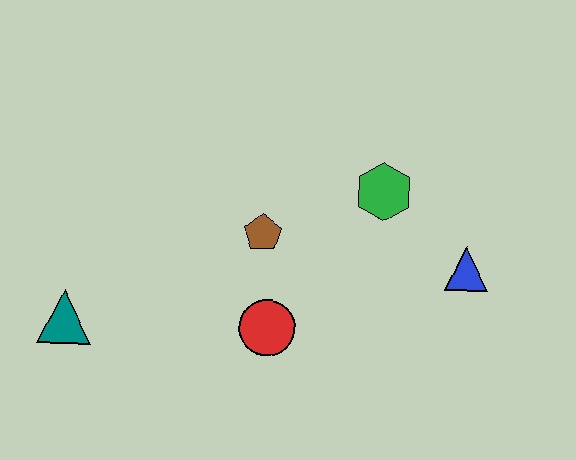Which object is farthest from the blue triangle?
The teal triangle is farthest from the blue triangle.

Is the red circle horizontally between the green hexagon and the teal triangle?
Yes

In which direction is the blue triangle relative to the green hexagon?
The blue triangle is to the right of the green hexagon.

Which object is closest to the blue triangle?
The green hexagon is closest to the blue triangle.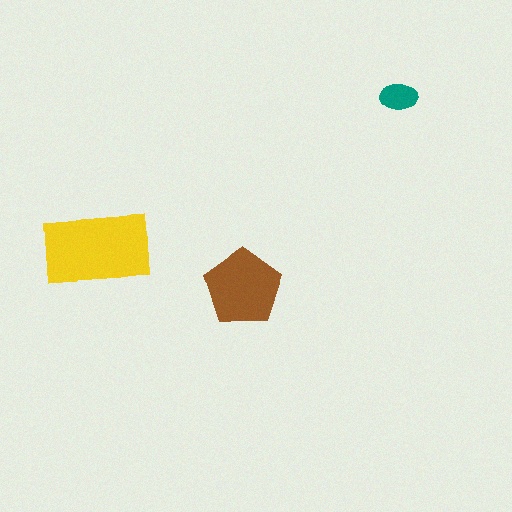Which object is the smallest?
The teal ellipse.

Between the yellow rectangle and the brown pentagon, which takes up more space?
The yellow rectangle.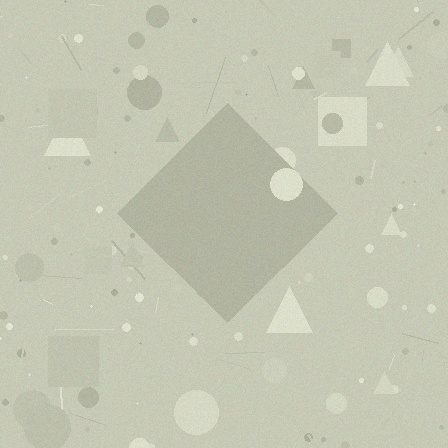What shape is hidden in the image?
A diamond is hidden in the image.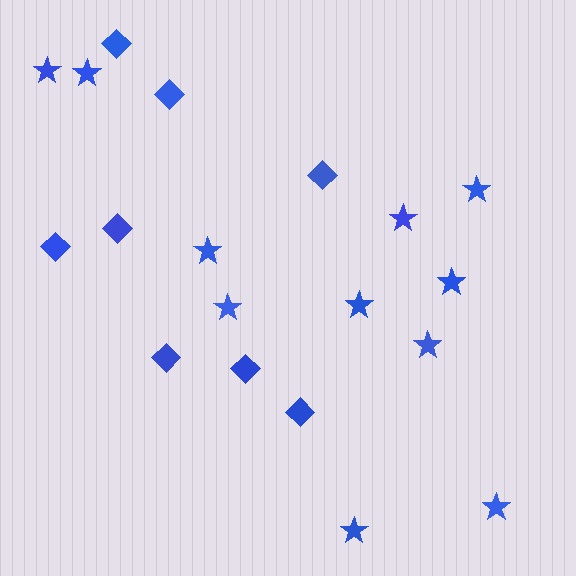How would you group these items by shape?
There are 2 groups: one group of stars (11) and one group of diamonds (8).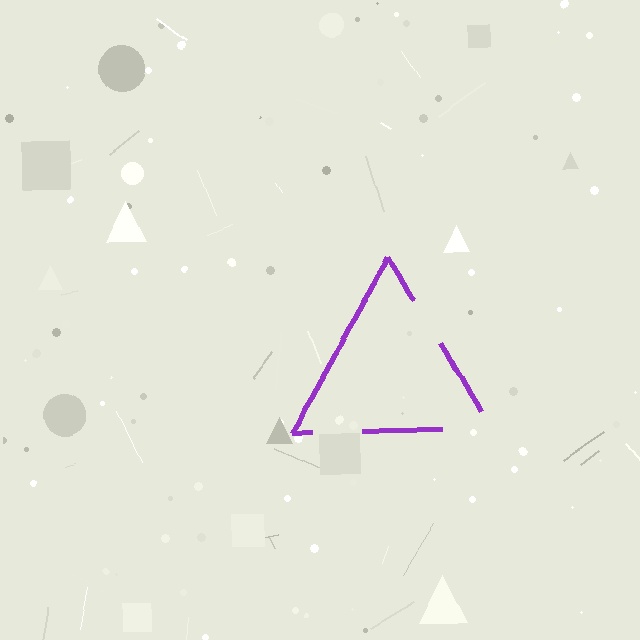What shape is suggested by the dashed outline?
The dashed outline suggests a triangle.